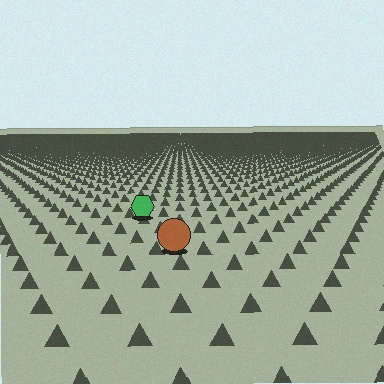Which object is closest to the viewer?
The brown circle is closest. The texture marks near it are larger and more spread out.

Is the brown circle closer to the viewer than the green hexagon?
Yes. The brown circle is closer — you can tell from the texture gradient: the ground texture is coarser near it.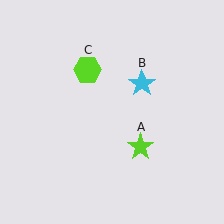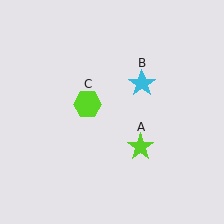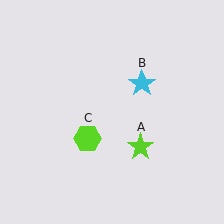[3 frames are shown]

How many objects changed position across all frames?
1 object changed position: lime hexagon (object C).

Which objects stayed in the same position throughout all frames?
Lime star (object A) and cyan star (object B) remained stationary.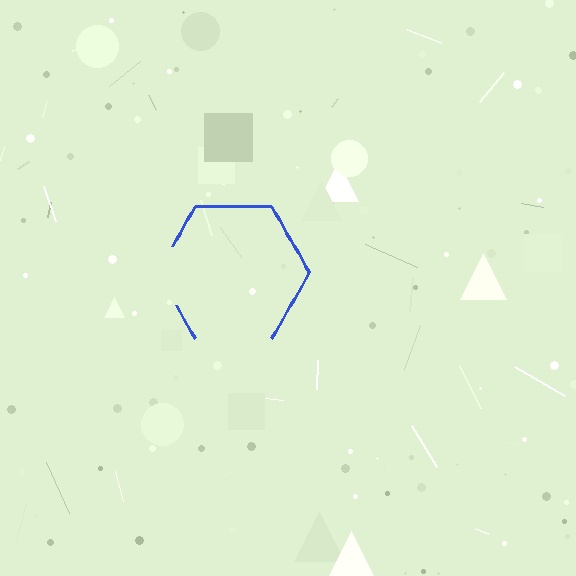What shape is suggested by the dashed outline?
The dashed outline suggests a hexagon.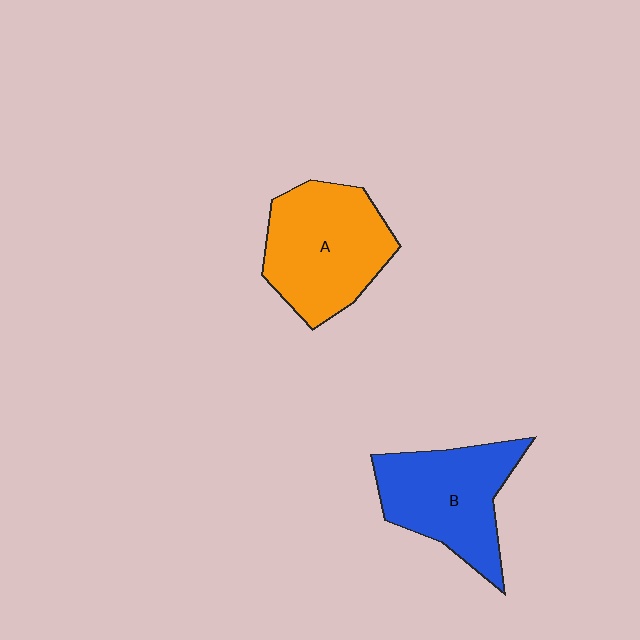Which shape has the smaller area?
Shape B (blue).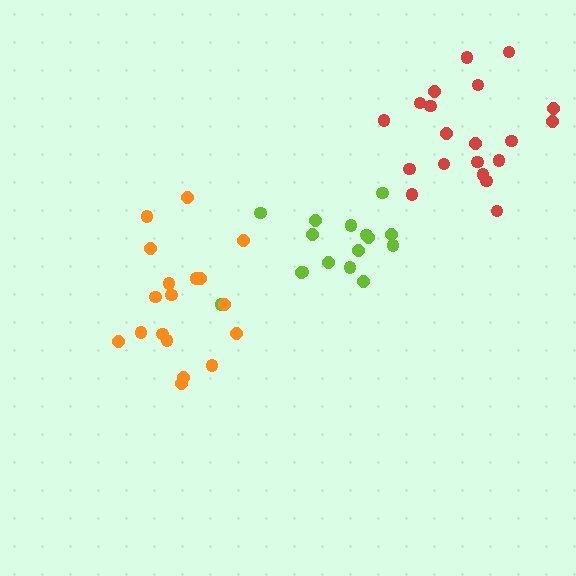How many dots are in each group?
Group 1: 16 dots, Group 2: 18 dots, Group 3: 20 dots (54 total).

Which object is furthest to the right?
The red cluster is rightmost.